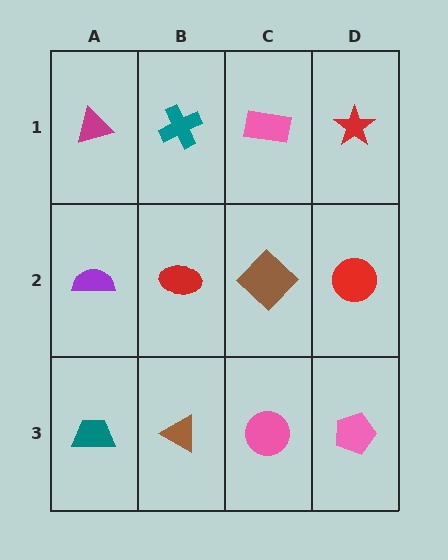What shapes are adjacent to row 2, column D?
A red star (row 1, column D), a pink pentagon (row 3, column D), a brown diamond (row 2, column C).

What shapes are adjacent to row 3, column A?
A purple semicircle (row 2, column A), a brown triangle (row 3, column B).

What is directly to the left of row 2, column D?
A brown diamond.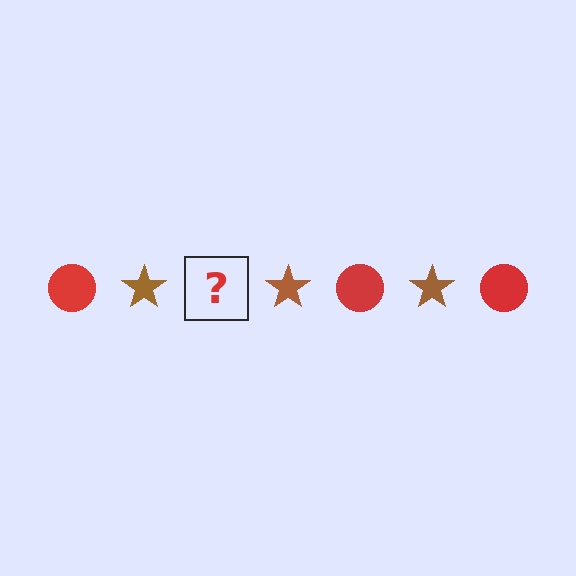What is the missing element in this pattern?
The missing element is a red circle.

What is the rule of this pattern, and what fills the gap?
The rule is that the pattern alternates between red circle and brown star. The gap should be filled with a red circle.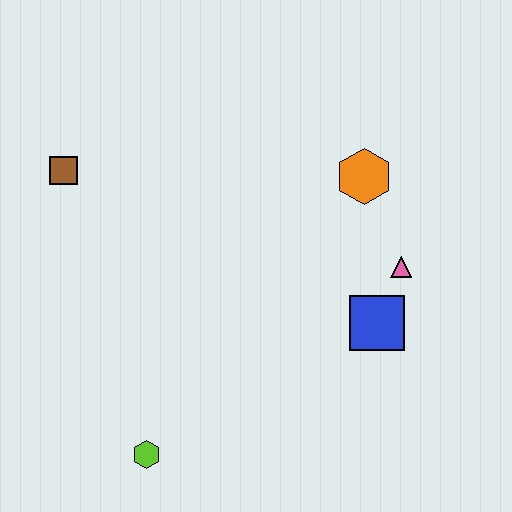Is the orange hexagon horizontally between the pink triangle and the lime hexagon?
Yes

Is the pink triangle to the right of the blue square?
Yes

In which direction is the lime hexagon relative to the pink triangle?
The lime hexagon is to the left of the pink triangle.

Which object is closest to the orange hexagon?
The pink triangle is closest to the orange hexagon.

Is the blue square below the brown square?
Yes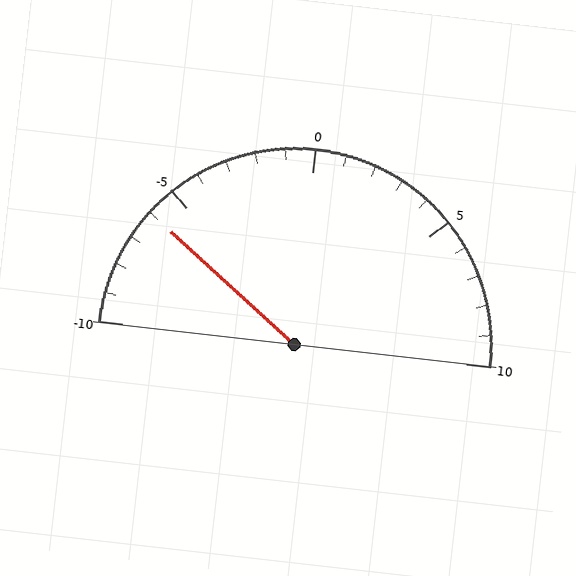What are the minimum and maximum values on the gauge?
The gauge ranges from -10 to 10.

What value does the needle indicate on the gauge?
The needle indicates approximately -6.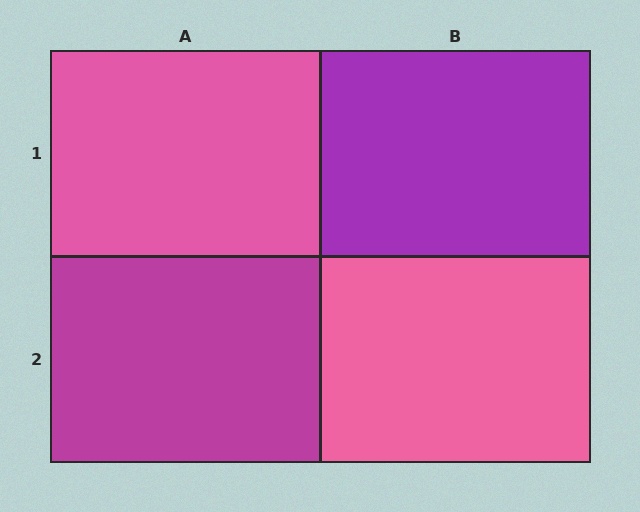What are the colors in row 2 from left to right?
Magenta, pink.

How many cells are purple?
1 cell is purple.